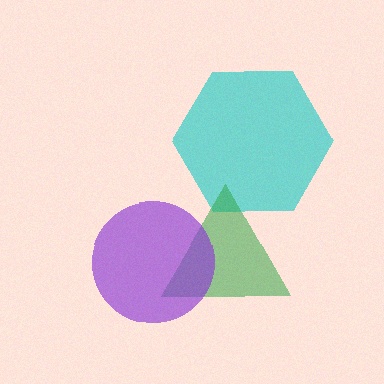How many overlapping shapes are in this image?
There are 3 overlapping shapes in the image.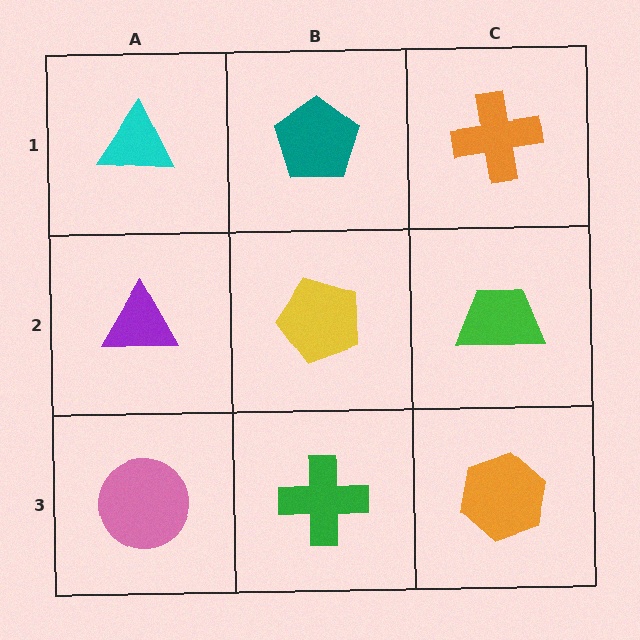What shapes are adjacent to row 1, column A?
A purple triangle (row 2, column A), a teal pentagon (row 1, column B).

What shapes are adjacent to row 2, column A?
A cyan triangle (row 1, column A), a pink circle (row 3, column A), a yellow pentagon (row 2, column B).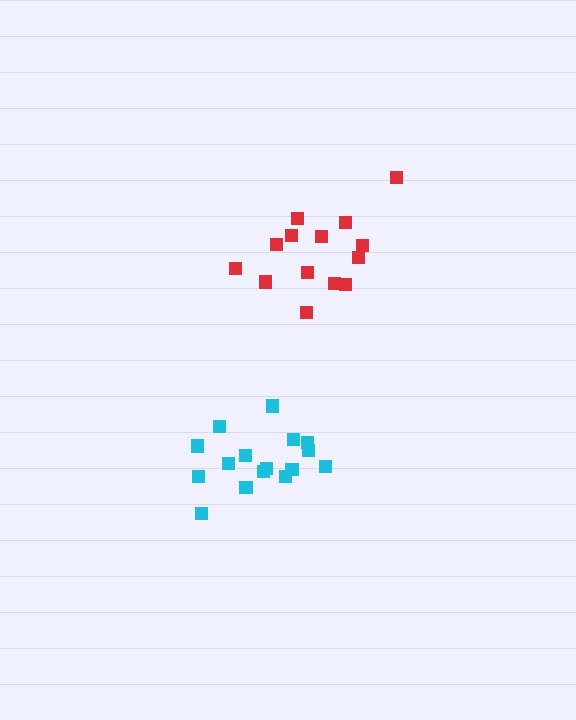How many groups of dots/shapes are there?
There are 2 groups.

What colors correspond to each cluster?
The clusters are colored: cyan, red.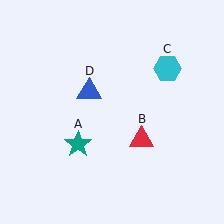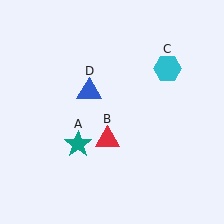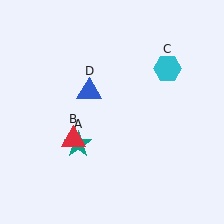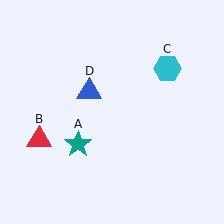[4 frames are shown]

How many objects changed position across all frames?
1 object changed position: red triangle (object B).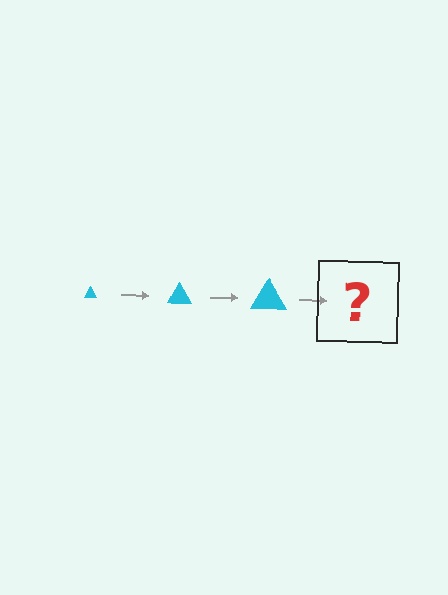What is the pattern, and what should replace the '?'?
The pattern is that the triangle gets progressively larger each step. The '?' should be a cyan triangle, larger than the previous one.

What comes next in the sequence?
The next element should be a cyan triangle, larger than the previous one.